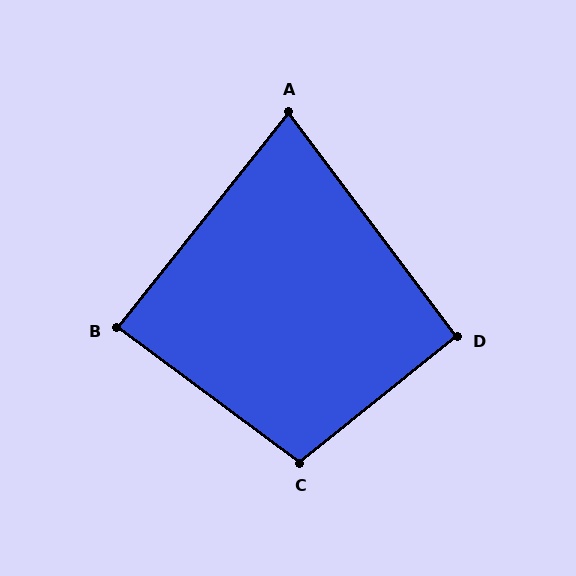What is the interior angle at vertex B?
Approximately 88 degrees (approximately right).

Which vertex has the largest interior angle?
C, at approximately 104 degrees.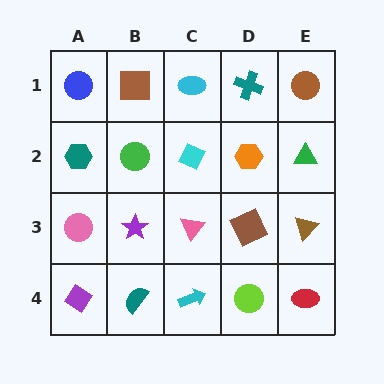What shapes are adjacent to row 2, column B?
A brown square (row 1, column B), a purple star (row 3, column B), a teal hexagon (row 2, column A), a cyan diamond (row 2, column C).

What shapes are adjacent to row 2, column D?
A teal cross (row 1, column D), a brown square (row 3, column D), a cyan diamond (row 2, column C), a green triangle (row 2, column E).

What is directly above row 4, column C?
A pink triangle.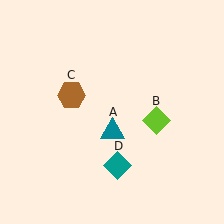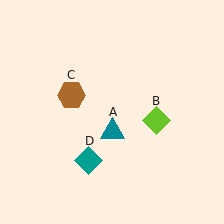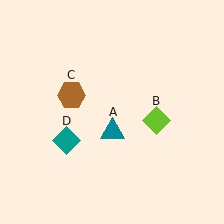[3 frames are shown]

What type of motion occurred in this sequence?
The teal diamond (object D) rotated clockwise around the center of the scene.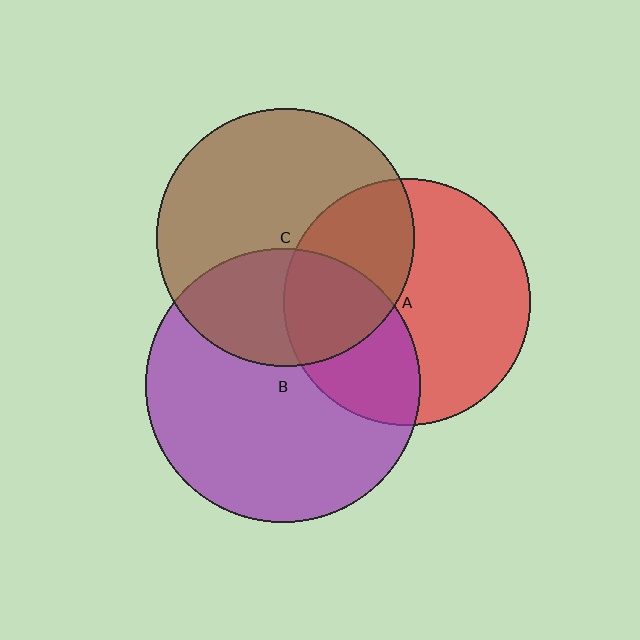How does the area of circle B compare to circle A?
Approximately 1.2 times.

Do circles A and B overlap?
Yes.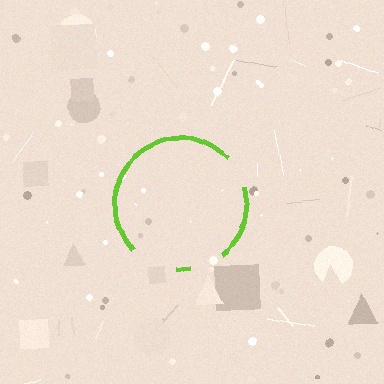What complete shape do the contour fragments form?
The contour fragments form a circle.